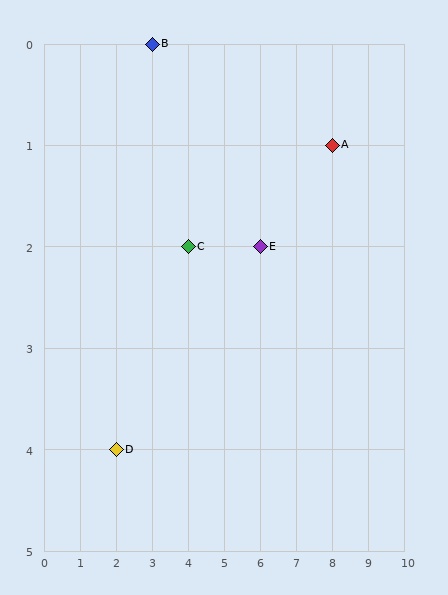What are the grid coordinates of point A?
Point A is at grid coordinates (8, 1).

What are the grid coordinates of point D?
Point D is at grid coordinates (2, 4).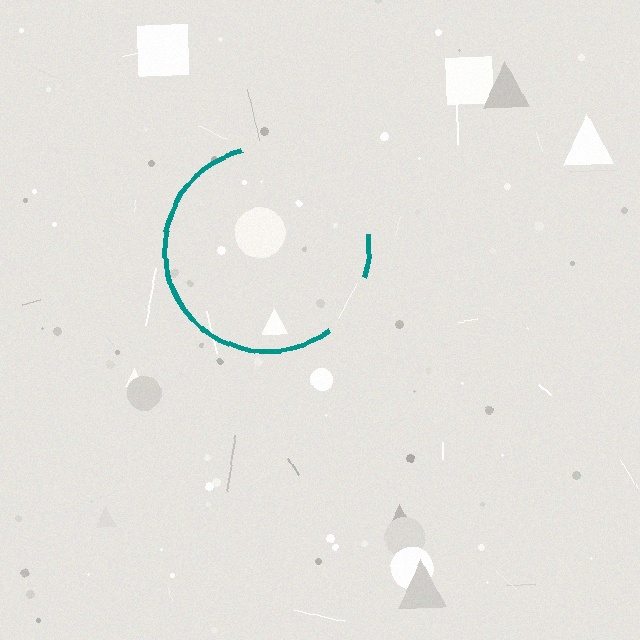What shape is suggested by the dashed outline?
The dashed outline suggests a circle.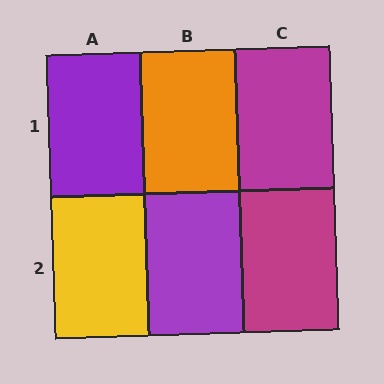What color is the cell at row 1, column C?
Magenta.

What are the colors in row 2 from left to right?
Yellow, purple, magenta.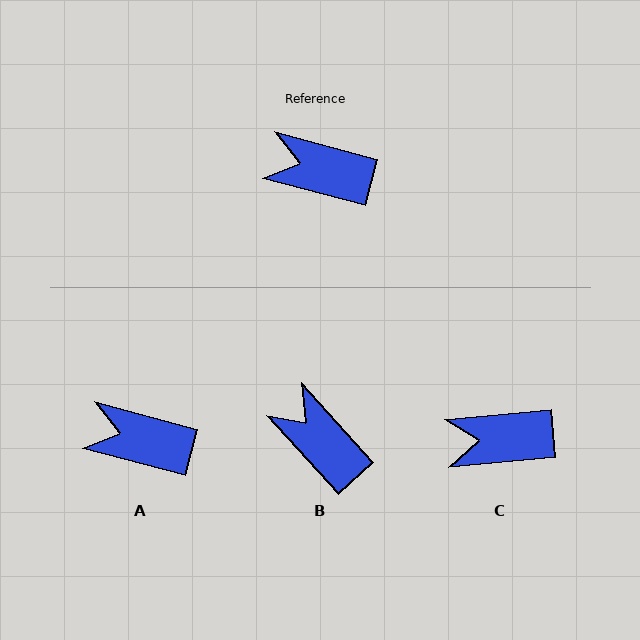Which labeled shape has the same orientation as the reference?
A.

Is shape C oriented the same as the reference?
No, it is off by about 20 degrees.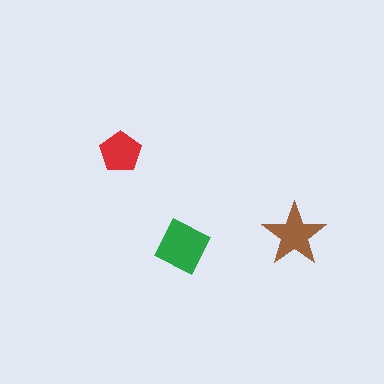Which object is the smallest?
The red pentagon.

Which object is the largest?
The green square.